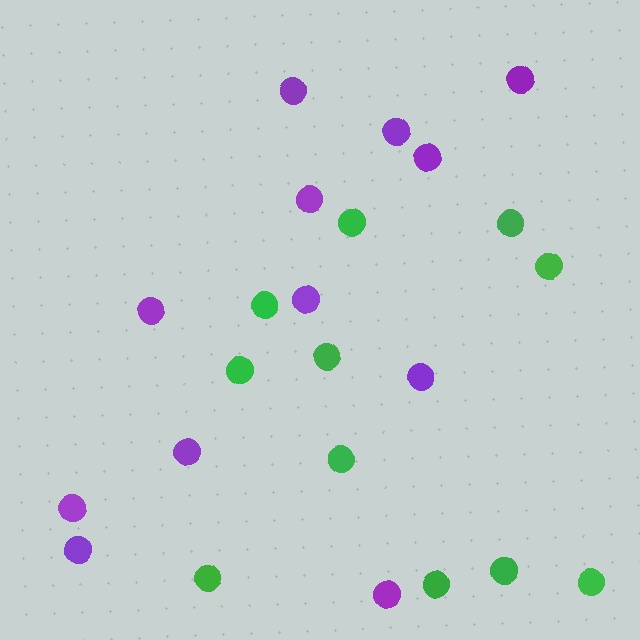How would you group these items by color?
There are 2 groups: one group of green circles (11) and one group of purple circles (12).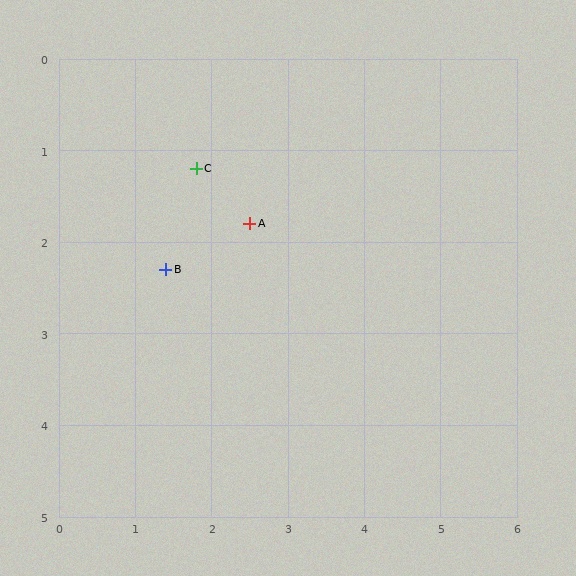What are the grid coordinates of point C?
Point C is at approximately (1.8, 1.2).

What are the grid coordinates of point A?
Point A is at approximately (2.5, 1.8).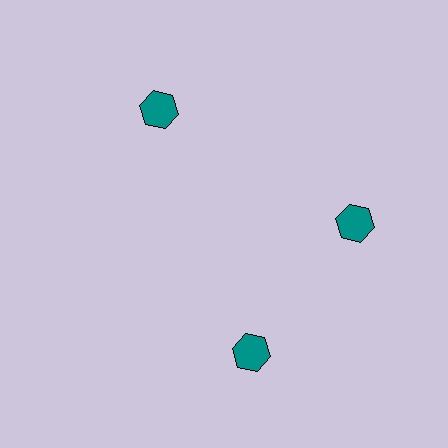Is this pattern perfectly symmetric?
No. The 3 teal hexagons are arranged in a ring, but one element near the 7 o'clock position is rotated out of alignment along the ring, breaking the 3-fold rotational symmetry.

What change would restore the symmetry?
The symmetry would be restored by rotating it back into even spacing with its neighbors so that all 3 hexagons sit at equal angles and equal distance from the center.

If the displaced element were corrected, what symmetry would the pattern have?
It would have 3-fold rotational symmetry — the pattern would map onto itself every 120 degrees.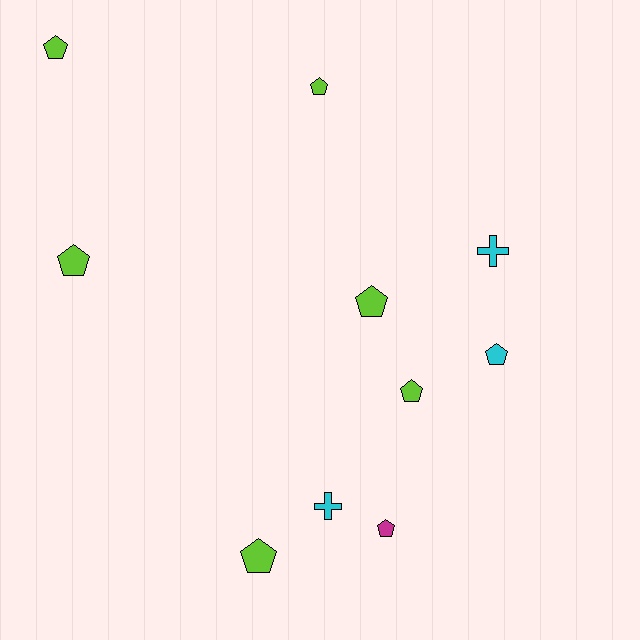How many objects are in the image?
There are 10 objects.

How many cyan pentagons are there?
There is 1 cyan pentagon.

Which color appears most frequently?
Lime, with 6 objects.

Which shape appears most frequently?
Pentagon, with 8 objects.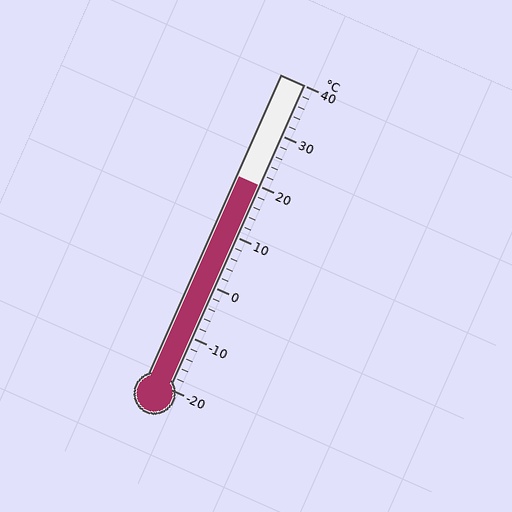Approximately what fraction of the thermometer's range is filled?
The thermometer is filled to approximately 65% of its range.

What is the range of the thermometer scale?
The thermometer scale ranges from -20°C to 40°C.